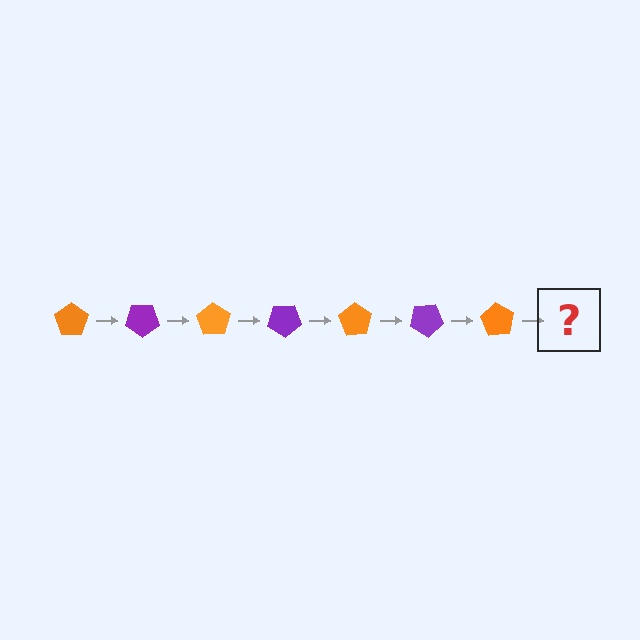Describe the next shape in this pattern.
It should be a purple pentagon, rotated 245 degrees from the start.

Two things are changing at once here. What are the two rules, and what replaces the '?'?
The two rules are that it rotates 35 degrees each step and the color cycles through orange and purple. The '?' should be a purple pentagon, rotated 245 degrees from the start.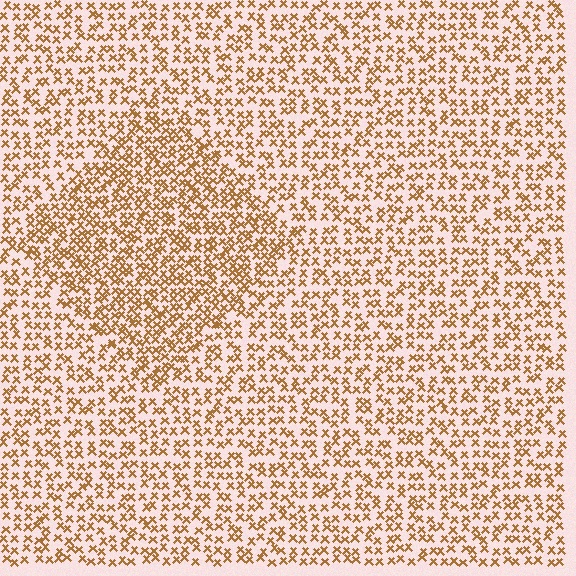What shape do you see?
I see a diamond.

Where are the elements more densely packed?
The elements are more densely packed inside the diamond boundary.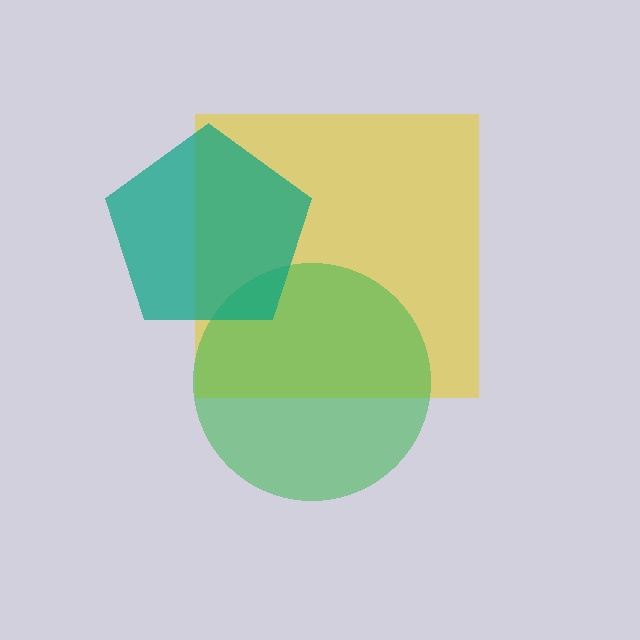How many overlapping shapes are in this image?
There are 3 overlapping shapes in the image.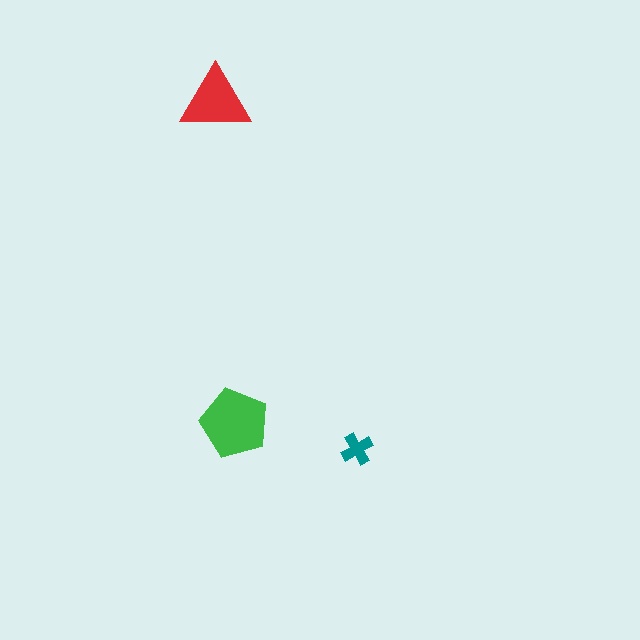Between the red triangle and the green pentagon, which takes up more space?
The green pentagon.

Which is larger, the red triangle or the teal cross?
The red triangle.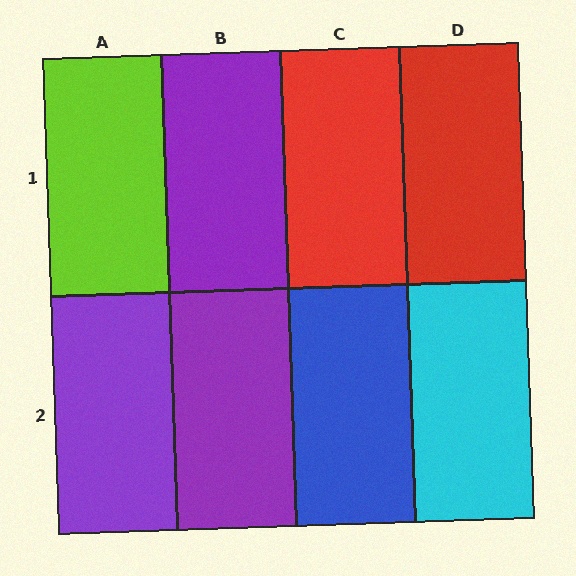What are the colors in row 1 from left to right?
Lime, purple, red, red.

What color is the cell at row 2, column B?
Purple.